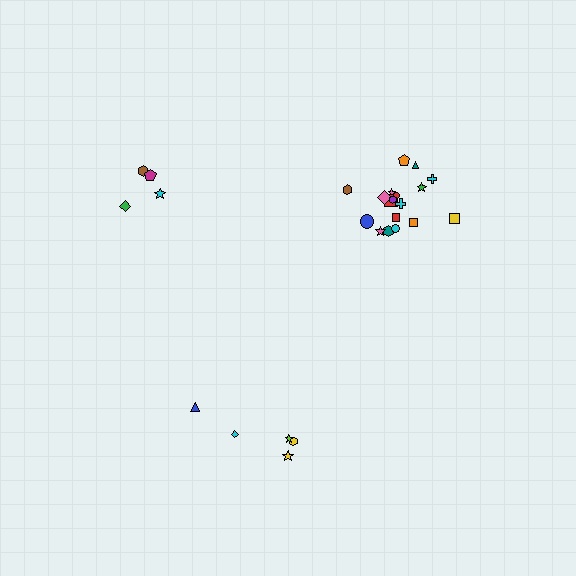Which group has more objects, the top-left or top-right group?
The top-right group.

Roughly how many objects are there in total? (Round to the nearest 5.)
Roughly 25 objects in total.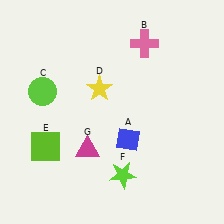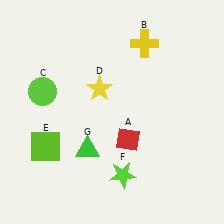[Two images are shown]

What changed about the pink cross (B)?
In Image 1, B is pink. In Image 2, it changed to yellow.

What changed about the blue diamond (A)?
In Image 1, A is blue. In Image 2, it changed to red.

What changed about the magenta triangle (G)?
In Image 1, G is magenta. In Image 2, it changed to green.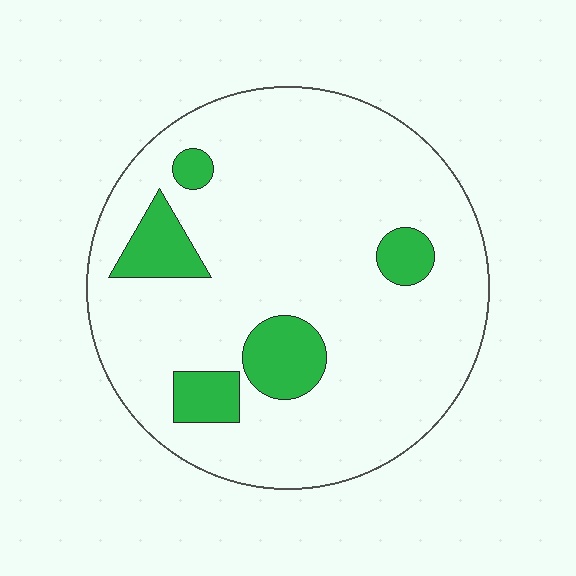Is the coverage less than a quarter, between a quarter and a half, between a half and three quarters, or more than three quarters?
Less than a quarter.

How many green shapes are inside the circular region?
5.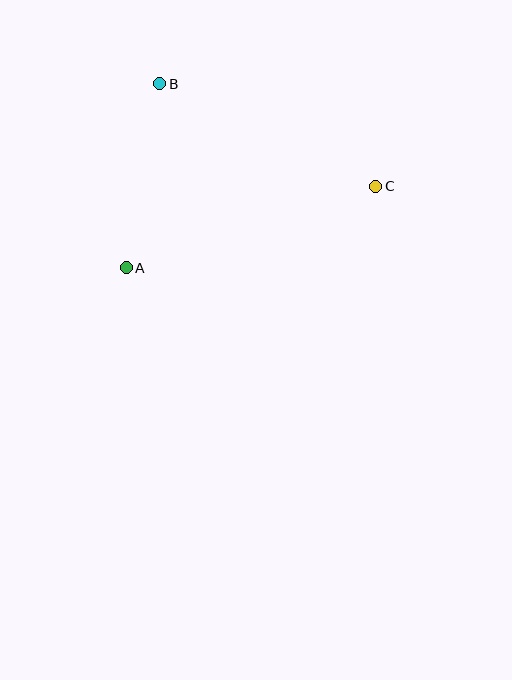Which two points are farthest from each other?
Points A and C are farthest from each other.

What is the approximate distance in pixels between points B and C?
The distance between B and C is approximately 239 pixels.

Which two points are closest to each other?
Points A and B are closest to each other.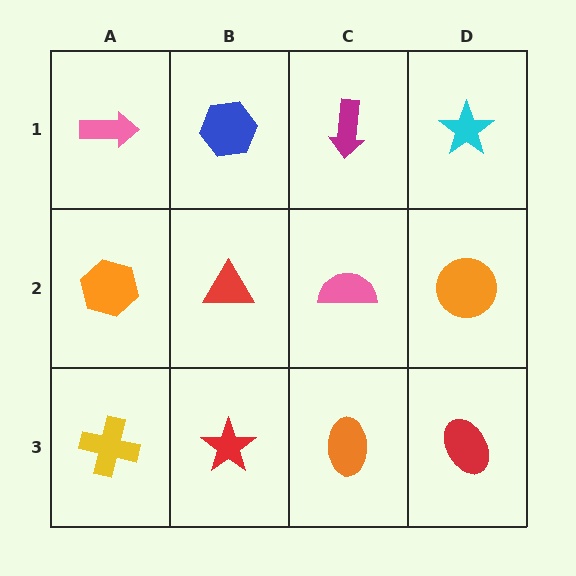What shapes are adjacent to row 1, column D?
An orange circle (row 2, column D), a magenta arrow (row 1, column C).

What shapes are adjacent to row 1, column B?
A red triangle (row 2, column B), a pink arrow (row 1, column A), a magenta arrow (row 1, column C).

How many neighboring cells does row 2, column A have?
3.